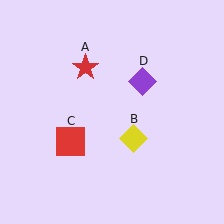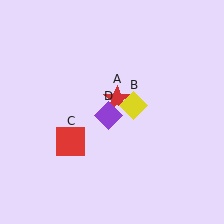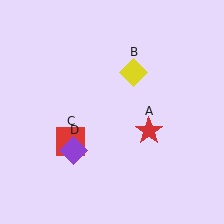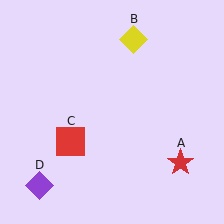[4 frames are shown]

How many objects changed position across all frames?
3 objects changed position: red star (object A), yellow diamond (object B), purple diamond (object D).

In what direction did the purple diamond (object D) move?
The purple diamond (object D) moved down and to the left.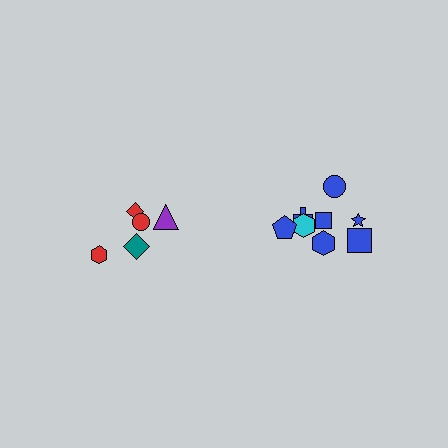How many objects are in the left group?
There are 5 objects.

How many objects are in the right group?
There are 8 objects.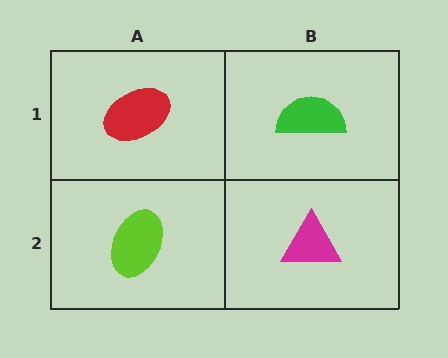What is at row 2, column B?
A magenta triangle.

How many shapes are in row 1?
2 shapes.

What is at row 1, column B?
A green semicircle.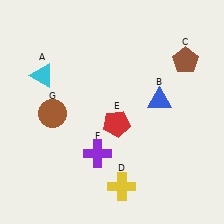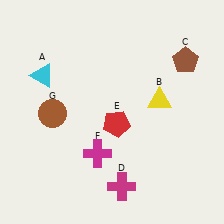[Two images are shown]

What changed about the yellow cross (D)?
In Image 1, D is yellow. In Image 2, it changed to magenta.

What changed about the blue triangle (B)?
In Image 1, B is blue. In Image 2, it changed to yellow.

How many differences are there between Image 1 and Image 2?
There are 3 differences between the two images.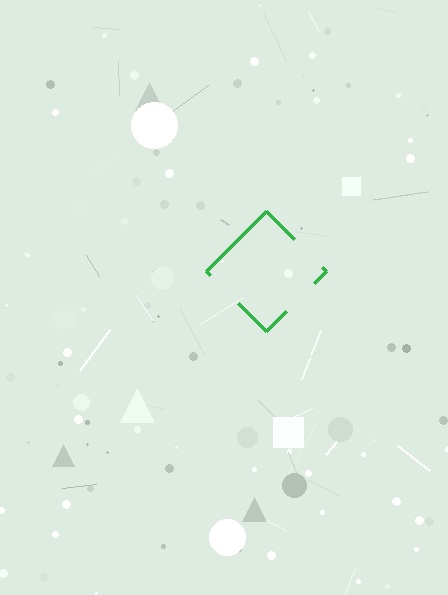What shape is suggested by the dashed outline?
The dashed outline suggests a diamond.